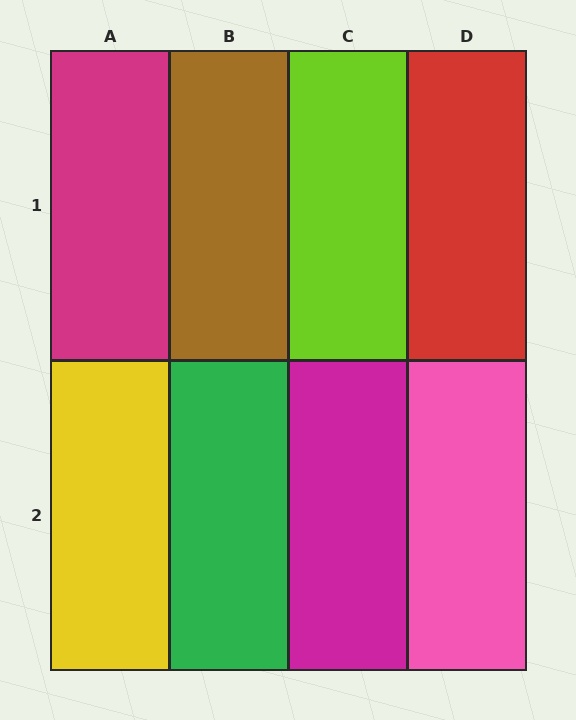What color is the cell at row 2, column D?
Pink.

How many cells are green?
1 cell is green.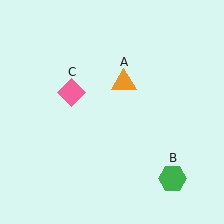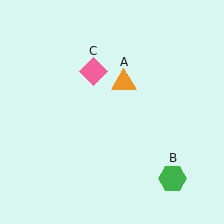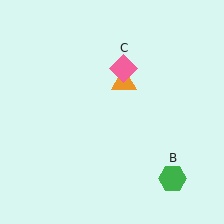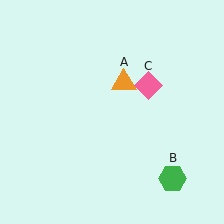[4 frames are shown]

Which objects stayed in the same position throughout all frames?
Orange triangle (object A) and green hexagon (object B) remained stationary.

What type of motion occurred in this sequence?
The pink diamond (object C) rotated clockwise around the center of the scene.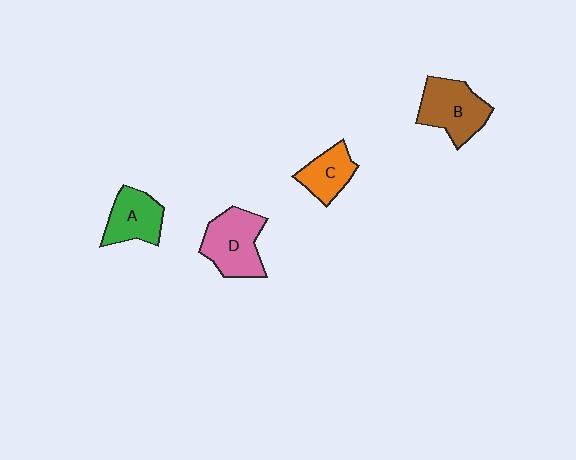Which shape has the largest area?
Shape D (pink).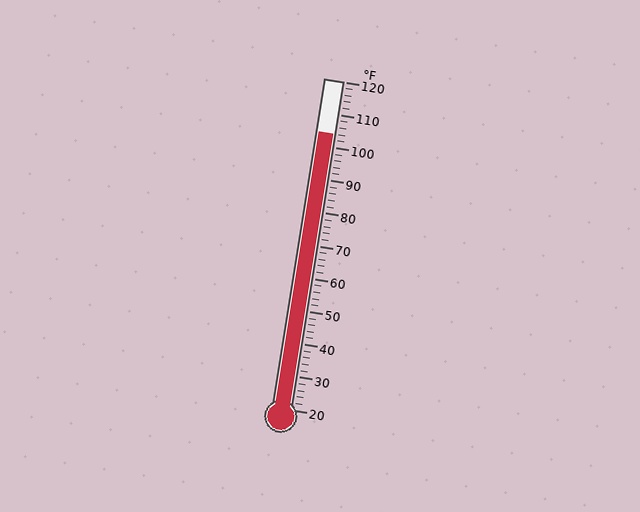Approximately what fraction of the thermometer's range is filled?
The thermometer is filled to approximately 85% of its range.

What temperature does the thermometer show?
The thermometer shows approximately 104°F.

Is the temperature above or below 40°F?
The temperature is above 40°F.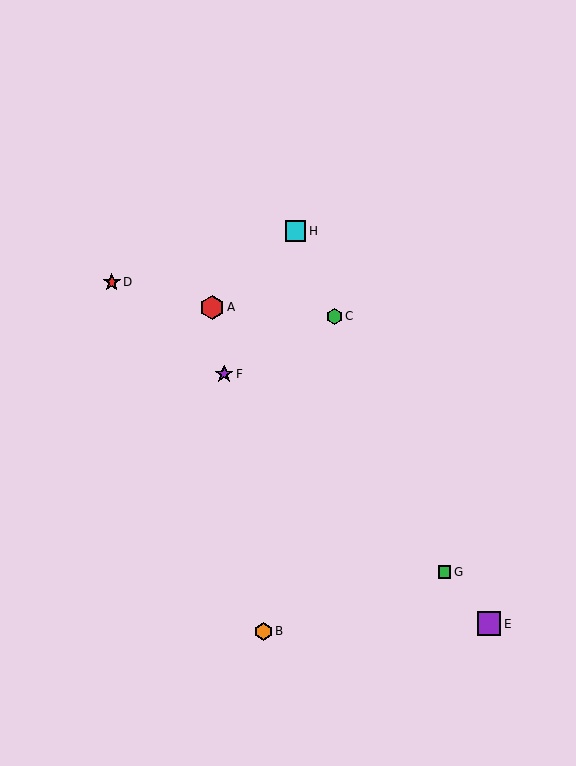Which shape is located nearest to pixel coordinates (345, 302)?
The green hexagon (labeled C) at (334, 316) is nearest to that location.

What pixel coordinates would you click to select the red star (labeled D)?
Click at (112, 282) to select the red star D.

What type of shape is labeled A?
Shape A is a red hexagon.